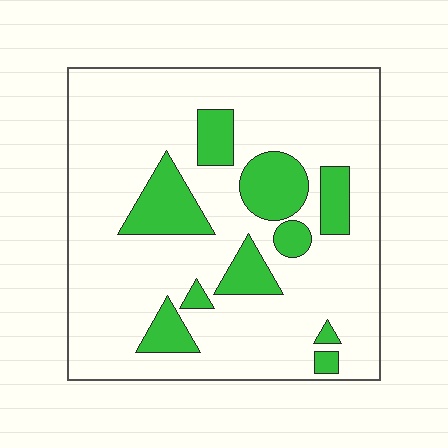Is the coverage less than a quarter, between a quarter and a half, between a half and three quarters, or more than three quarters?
Less than a quarter.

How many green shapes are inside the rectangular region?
10.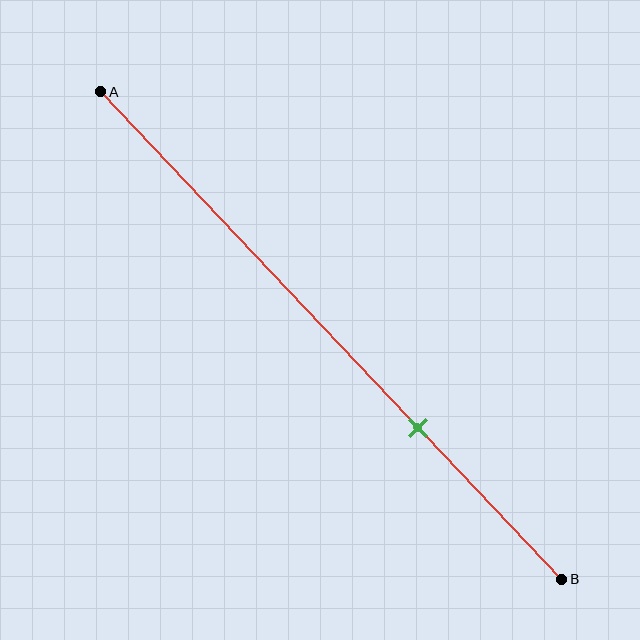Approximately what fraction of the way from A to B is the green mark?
The green mark is approximately 70% of the way from A to B.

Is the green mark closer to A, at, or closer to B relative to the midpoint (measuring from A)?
The green mark is closer to point B than the midpoint of segment AB.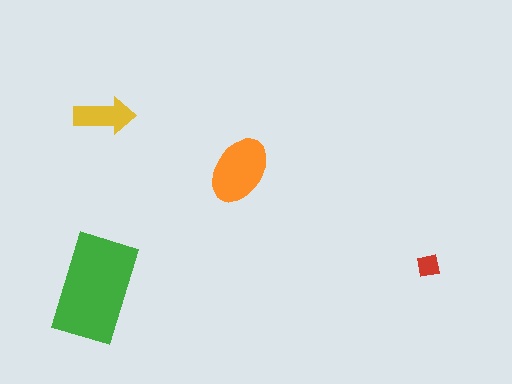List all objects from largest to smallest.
The green rectangle, the orange ellipse, the yellow arrow, the red square.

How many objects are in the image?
There are 4 objects in the image.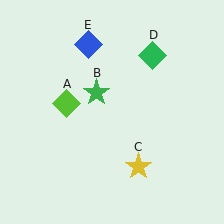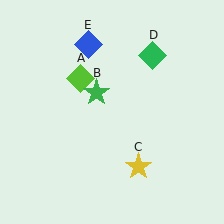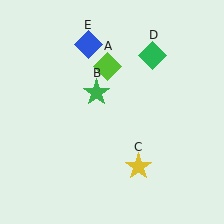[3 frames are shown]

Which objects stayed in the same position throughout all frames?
Green star (object B) and yellow star (object C) and green diamond (object D) and blue diamond (object E) remained stationary.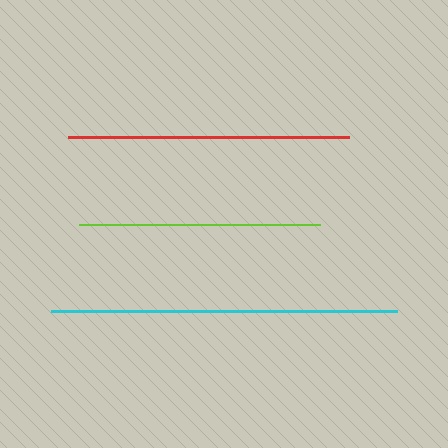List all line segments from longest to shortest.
From longest to shortest: cyan, red, lime.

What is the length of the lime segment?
The lime segment is approximately 241 pixels long.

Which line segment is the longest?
The cyan line is the longest at approximately 346 pixels.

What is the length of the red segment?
The red segment is approximately 281 pixels long.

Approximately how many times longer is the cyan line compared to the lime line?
The cyan line is approximately 1.4 times the length of the lime line.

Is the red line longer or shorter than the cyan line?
The cyan line is longer than the red line.